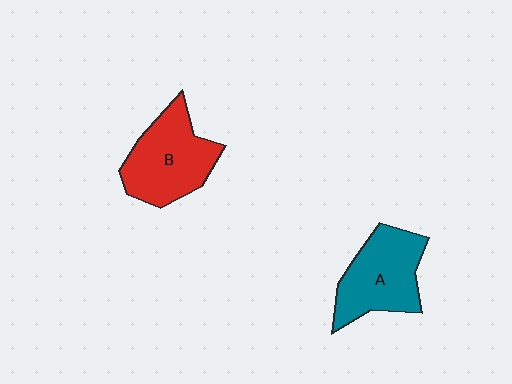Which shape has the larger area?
Shape B (red).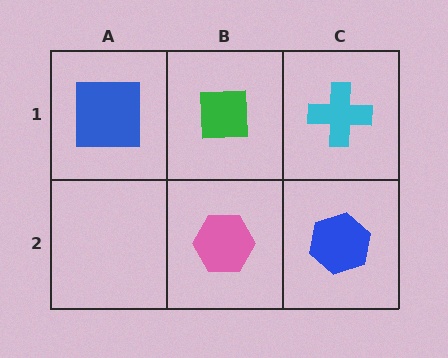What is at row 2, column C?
A blue hexagon.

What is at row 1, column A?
A blue square.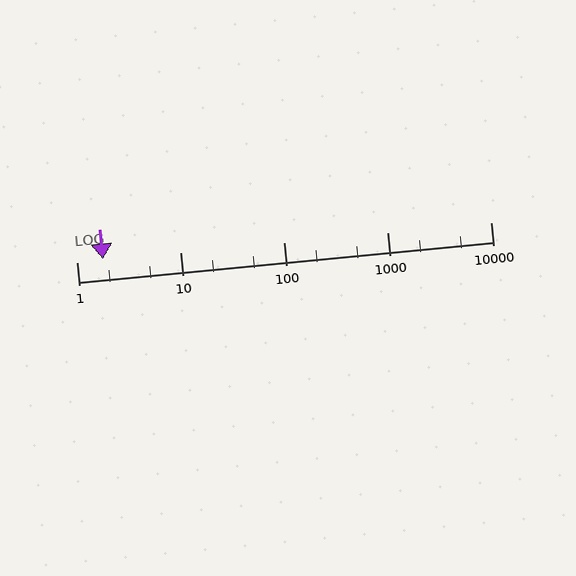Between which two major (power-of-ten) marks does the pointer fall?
The pointer is between 1 and 10.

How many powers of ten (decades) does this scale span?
The scale spans 4 decades, from 1 to 10000.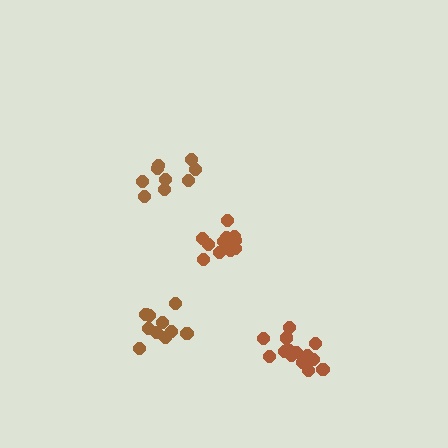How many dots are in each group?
Group 1: 10 dots, Group 2: 12 dots, Group 3: 14 dots, Group 4: 9 dots (45 total).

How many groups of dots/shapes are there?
There are 4 groups.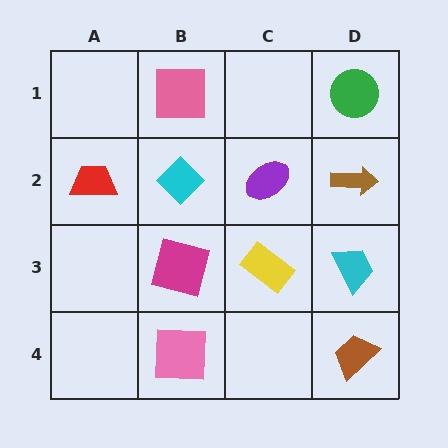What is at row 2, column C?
A purple ellipse.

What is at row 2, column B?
A cyan diamond.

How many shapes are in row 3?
3 shapes.